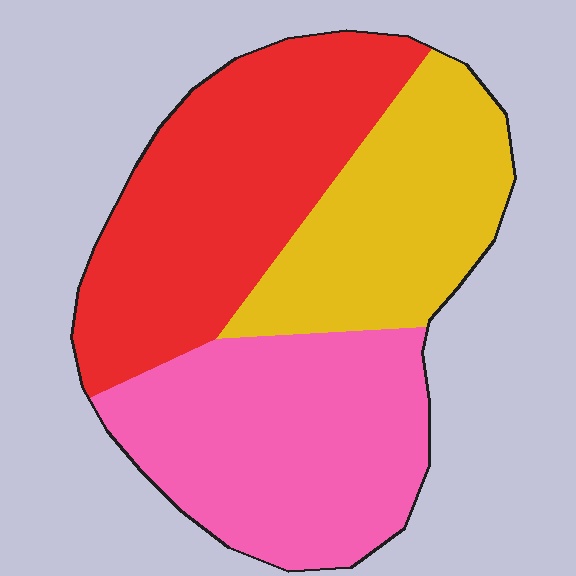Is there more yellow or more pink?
Pink.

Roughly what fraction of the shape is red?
Red covers 37% of the shape.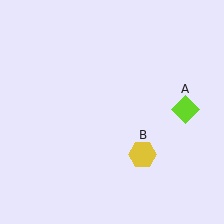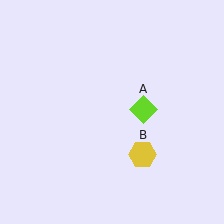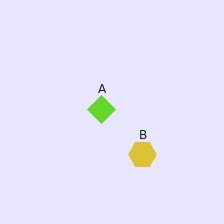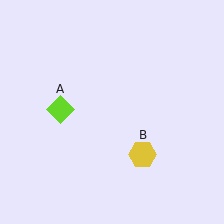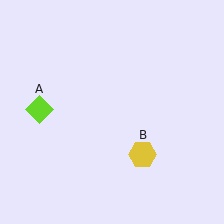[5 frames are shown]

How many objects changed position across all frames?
1 object changed position: lime diamond (object A).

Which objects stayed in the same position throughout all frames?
Yellow hexagon (object B) remained stationary.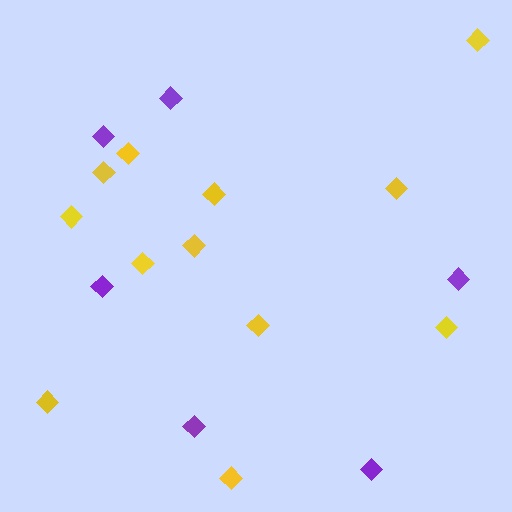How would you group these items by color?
There are 2 groups: one group of yellow diamonds (12) and one group of purple diamonds (6).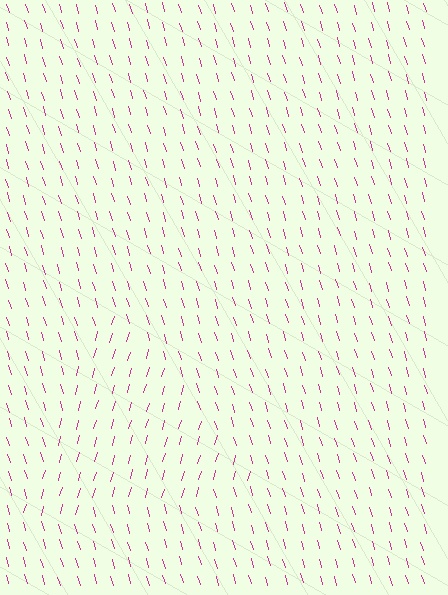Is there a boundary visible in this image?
Yes, there is a texture boundary formed by a change in line orientation.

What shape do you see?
I see a triangle.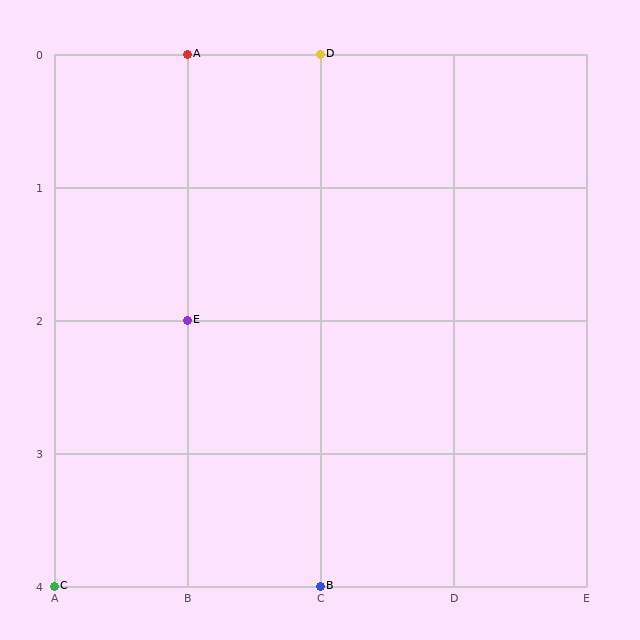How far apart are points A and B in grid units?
Points A and B are 1 column and 4 rows apart (about 4.1 grid units diagonally).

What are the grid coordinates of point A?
Point A is at grid coordinates (B, 0).